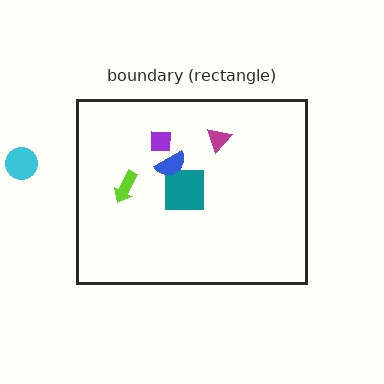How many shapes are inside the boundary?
5 inside, 1 outside.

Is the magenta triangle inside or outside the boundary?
Inside.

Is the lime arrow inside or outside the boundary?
Inside.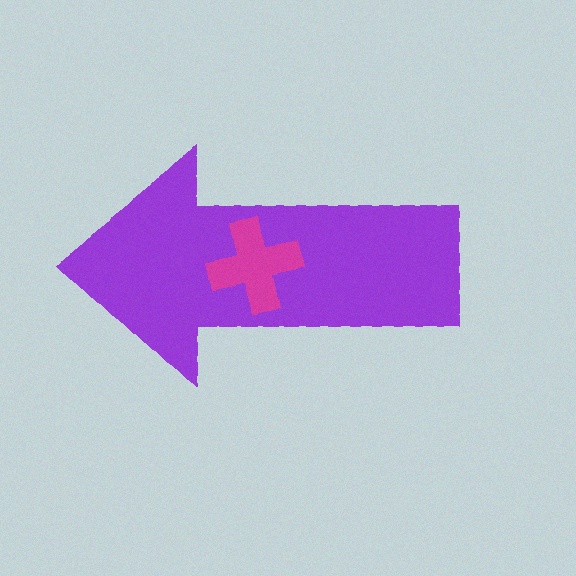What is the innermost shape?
The magenta cross.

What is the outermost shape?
The purple arrow.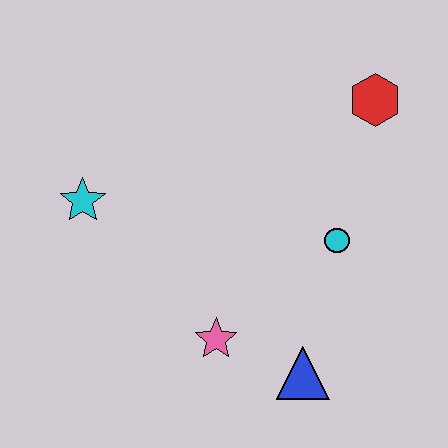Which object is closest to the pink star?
The blue triangle is closest to the pink star.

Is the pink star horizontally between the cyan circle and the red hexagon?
No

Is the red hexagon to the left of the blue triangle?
No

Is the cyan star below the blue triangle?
No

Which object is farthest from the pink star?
The red hexagon is farthest from the pink star.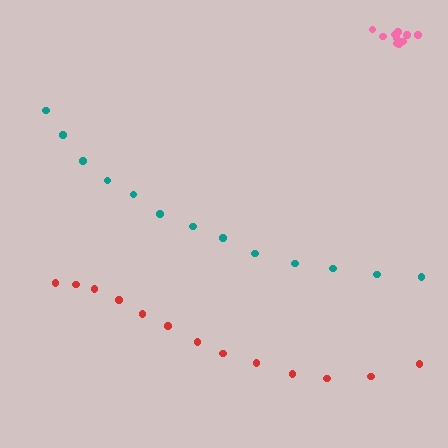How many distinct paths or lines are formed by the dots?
There are 3 distinct paths.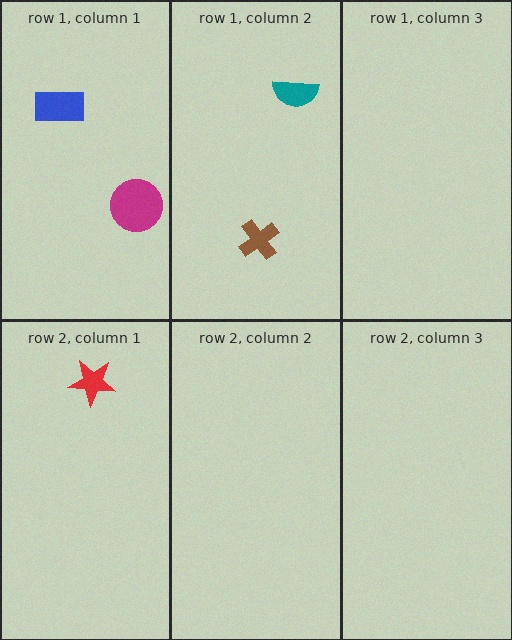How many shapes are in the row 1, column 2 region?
2.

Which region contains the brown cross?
The row 1, column 2 region.